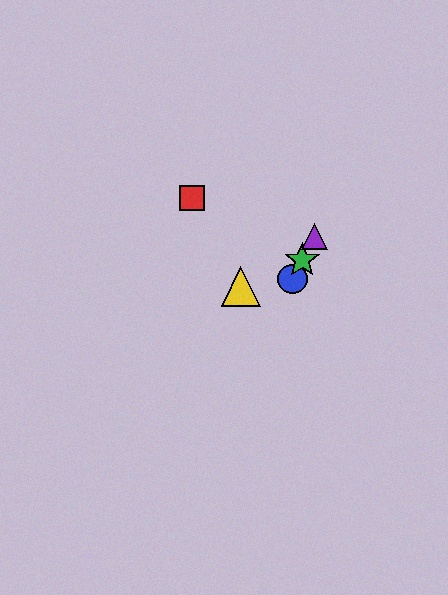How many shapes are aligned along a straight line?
3 shapes (the blue circle, the green star, the purple triangle) are aligned along a straight line.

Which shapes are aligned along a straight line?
The blue circle, the green star, the purple triangle are aligned along a straight line.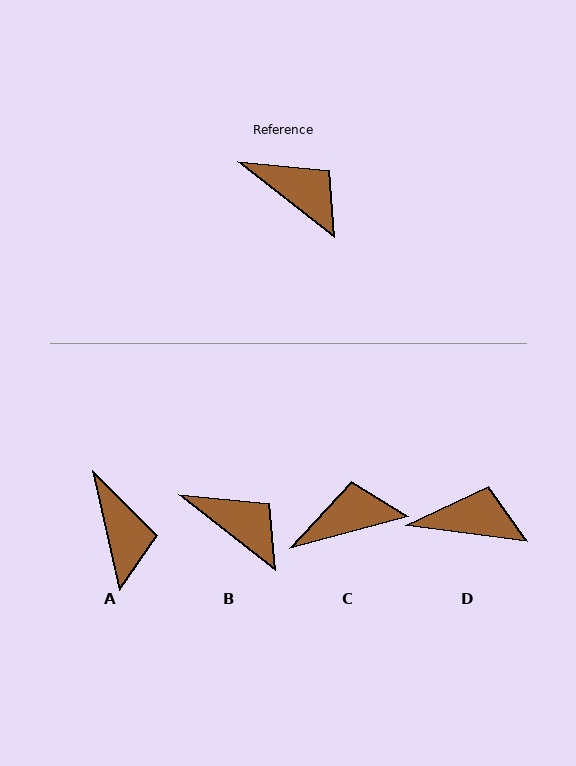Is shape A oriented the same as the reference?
No, it is off by about 39 degrees.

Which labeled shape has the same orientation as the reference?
B.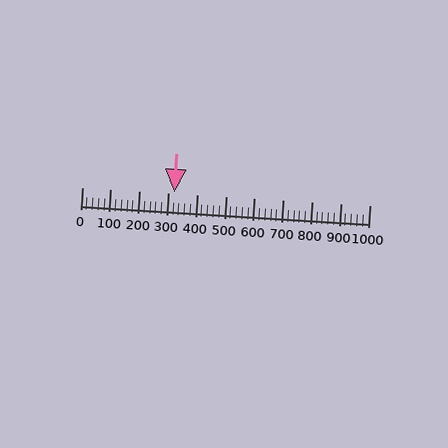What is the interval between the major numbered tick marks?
The major tick marks are spaced 100 units apart.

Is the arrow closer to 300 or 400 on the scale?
The arrow is closer to 300.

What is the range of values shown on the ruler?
The ruler shows values from 0 to 1000.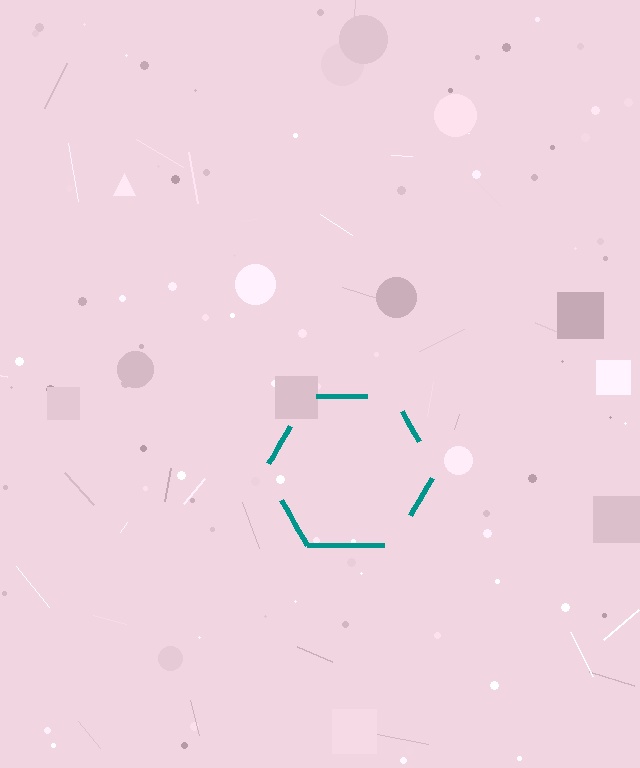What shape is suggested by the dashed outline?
The dashed outline suggests a hexagon.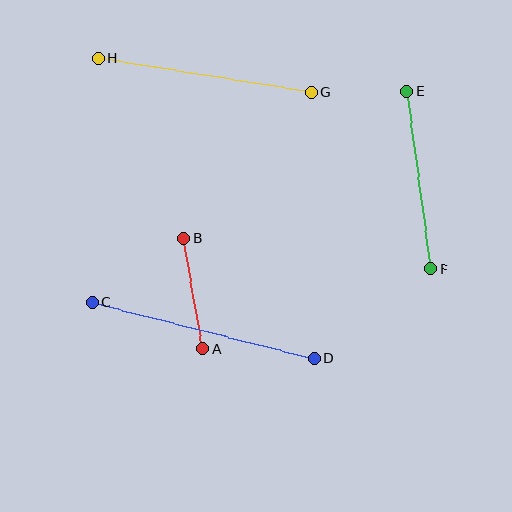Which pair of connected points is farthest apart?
Points C and D are farthest apart.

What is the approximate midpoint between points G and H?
The midpoint is at approximately (205, 75) pixels.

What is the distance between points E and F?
The distance is approximately 179 pixels.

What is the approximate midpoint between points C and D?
The midpoint is at approximately (203, 330) pixels.